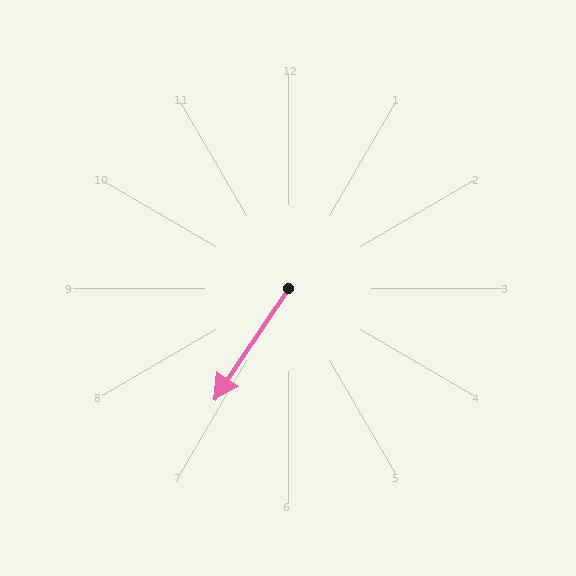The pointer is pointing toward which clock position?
Roughly 7 o'clock.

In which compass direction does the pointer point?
Southwest.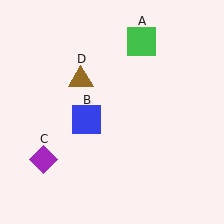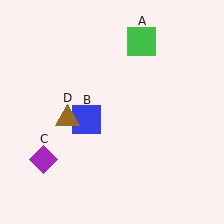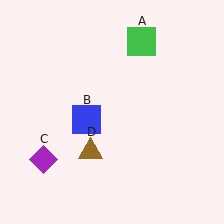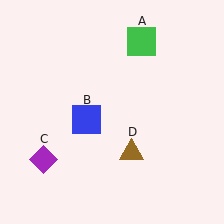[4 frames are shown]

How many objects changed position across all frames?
1 object changed position: brown triangle (object D).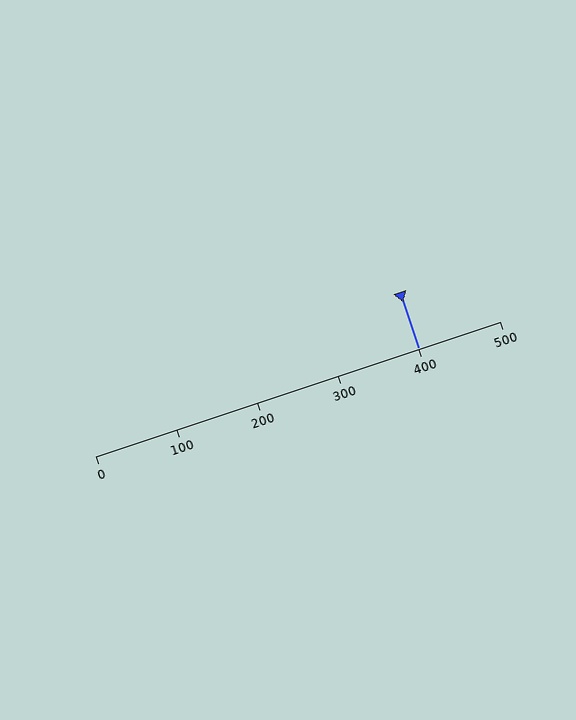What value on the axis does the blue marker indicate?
The marker indicates approximately 400.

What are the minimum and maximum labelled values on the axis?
The axis runs from 0 to 500.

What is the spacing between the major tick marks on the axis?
The major ticks are spaced 100 apart.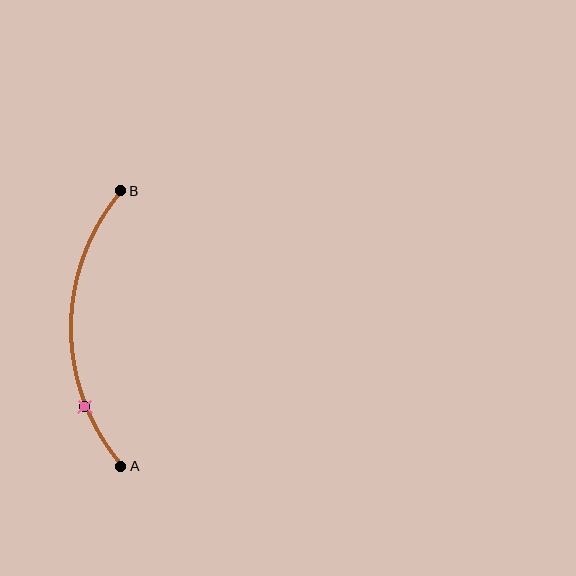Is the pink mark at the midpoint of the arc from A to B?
No. The pink mark lies on the arc but is closer to endpoint A. The arc midpoint would be at the point on the curve equidistant along the arc from both A and B.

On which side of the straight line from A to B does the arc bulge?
The arc bulges to the left of the straight line connecting A and B.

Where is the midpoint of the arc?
The arc midpoint is the point on the curve farthest from the straight line joining A and B. It sits to the left of that line.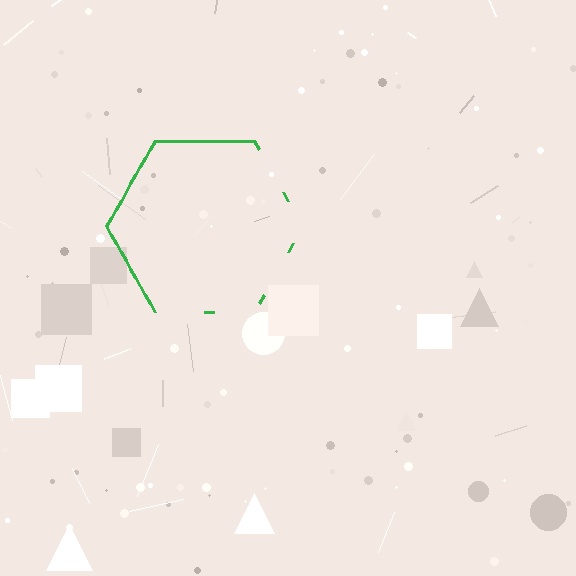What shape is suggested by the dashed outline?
The dashed outline suggests a hexagon.